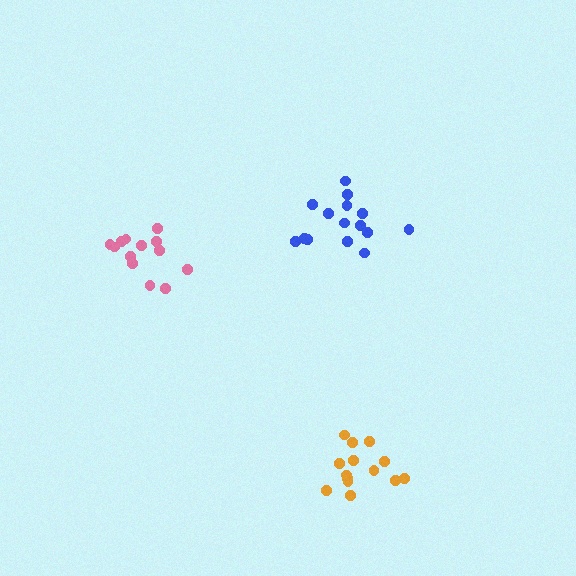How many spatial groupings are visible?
There are 3 spatial groupings.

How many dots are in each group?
Group 1: 14 dots, Group 2: 15 dots, Group 3: 13 dots (42 total).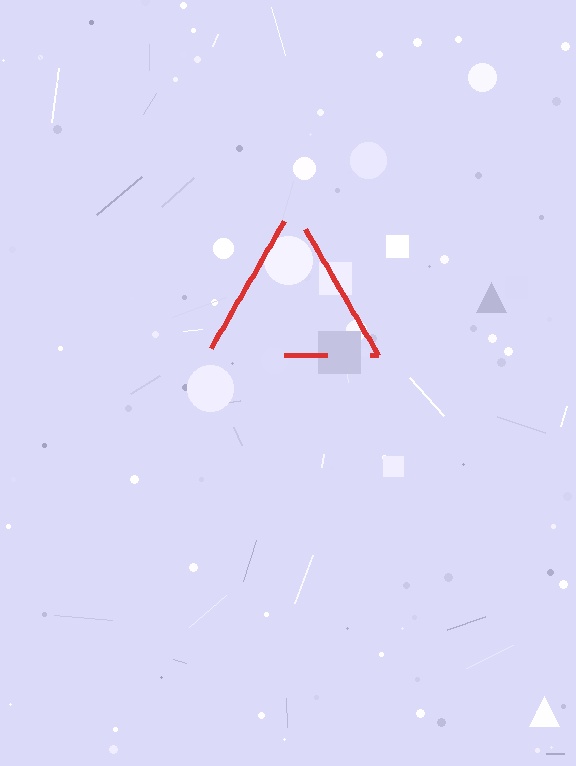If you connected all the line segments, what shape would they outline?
They would outline a triangle.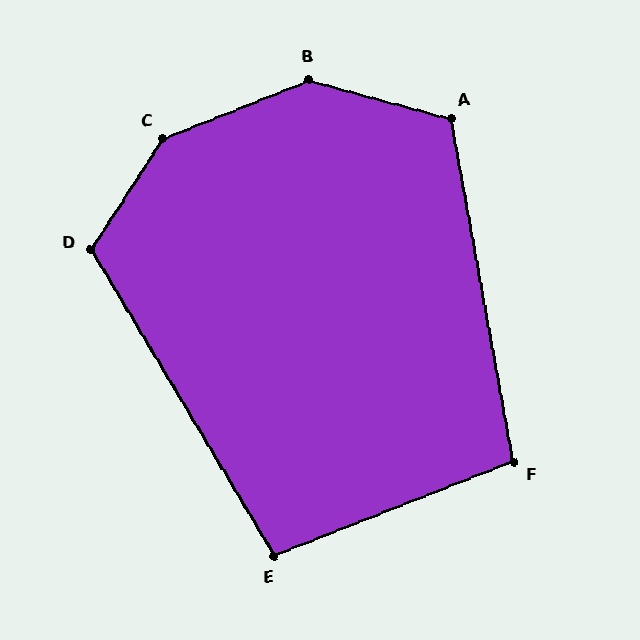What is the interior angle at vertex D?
Approximately 116 degrees (obtuse).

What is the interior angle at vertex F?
Approximately 101 degrees (obtuse).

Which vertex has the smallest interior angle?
E, at approximately 100 degrees.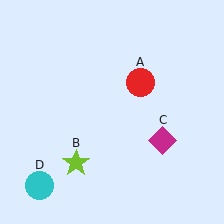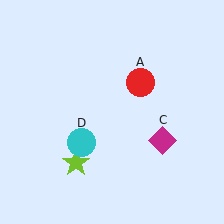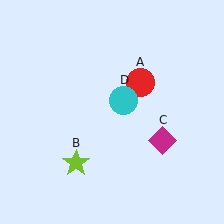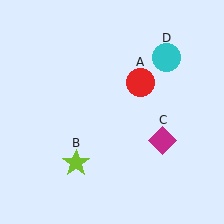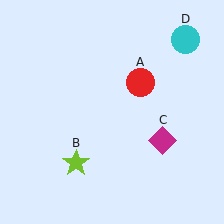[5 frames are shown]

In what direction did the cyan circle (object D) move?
The cyan circle (object D) moved up and to the right.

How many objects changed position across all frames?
1 object changed position: cyan circle (object D).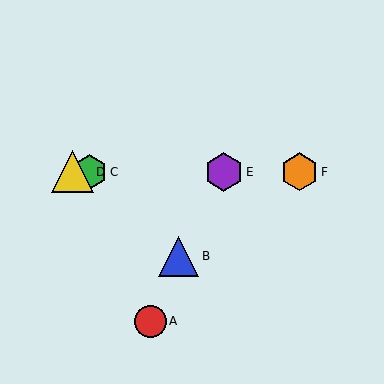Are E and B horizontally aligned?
No, E is at y≈172 and B is at y≈256.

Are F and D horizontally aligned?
Yes, both are at y≈172.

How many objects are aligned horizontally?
4 objects (C, D, E, F) are aligned horizontally.